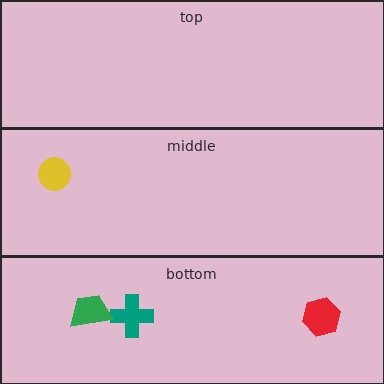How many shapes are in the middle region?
1.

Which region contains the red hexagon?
The bottom region.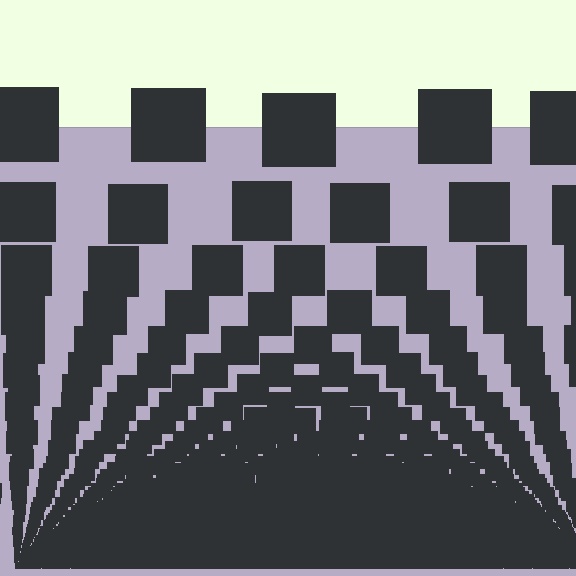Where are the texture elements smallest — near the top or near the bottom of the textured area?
Near the bottom.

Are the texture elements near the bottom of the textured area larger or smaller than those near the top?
Smaller. The gradient is inverted — elements near the bottom are smaller and denser.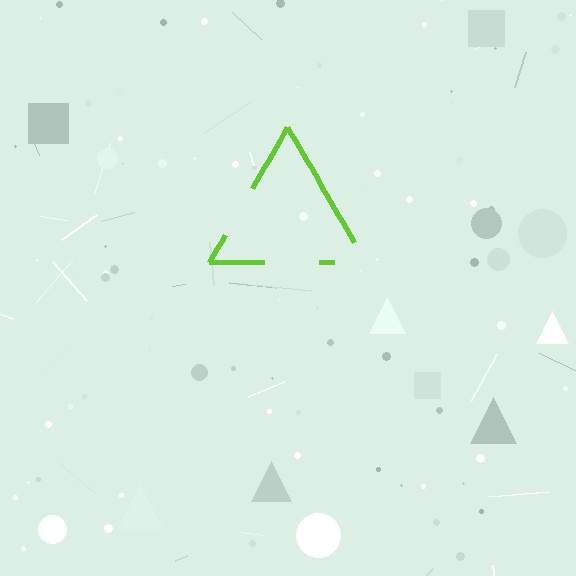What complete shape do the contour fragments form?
The contour fragments form a triangle.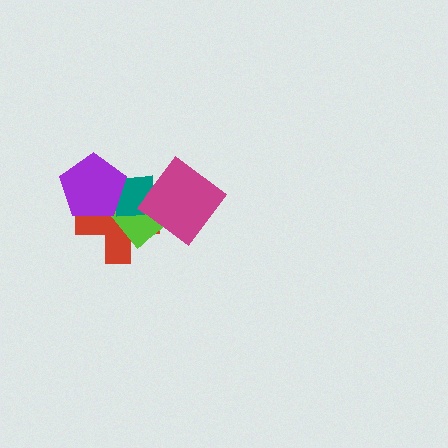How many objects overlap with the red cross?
4 objects overlap with the red cross.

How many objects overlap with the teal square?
4 objects overlap with the teal square.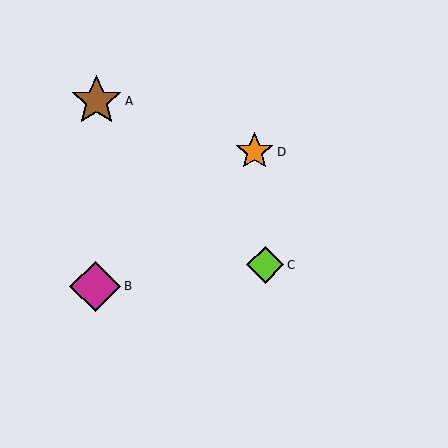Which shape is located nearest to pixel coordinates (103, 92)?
The brown star (labeled A) at (96, 101) is nearest to that location.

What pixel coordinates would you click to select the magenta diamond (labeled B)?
Click at (95, 287) to select the magenta diamond B.